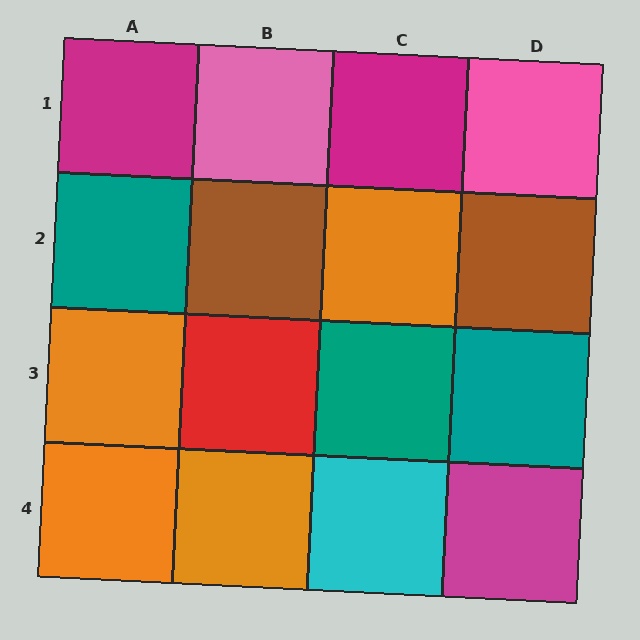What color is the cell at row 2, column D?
Brown.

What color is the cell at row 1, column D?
Pink.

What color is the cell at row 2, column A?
Teal.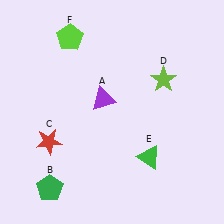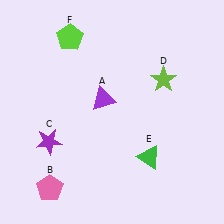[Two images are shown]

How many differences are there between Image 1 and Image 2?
There are 2 differences between the two images.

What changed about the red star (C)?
In Image 1, C is red. In Image 2, it changed to purple.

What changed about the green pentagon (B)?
In Image 1, B is green. In Image 2, it changed to pink.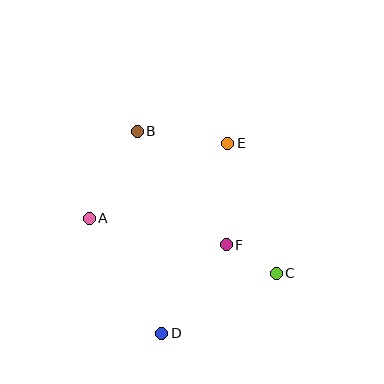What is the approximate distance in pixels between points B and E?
The distance between B and E is approximately 91 pixels.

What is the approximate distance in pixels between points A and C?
The distance between A and C is approximately 195 pixels.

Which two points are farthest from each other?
Points B and D are farthest from each other.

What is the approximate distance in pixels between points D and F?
The distance between D and F is approximately 109 pixels.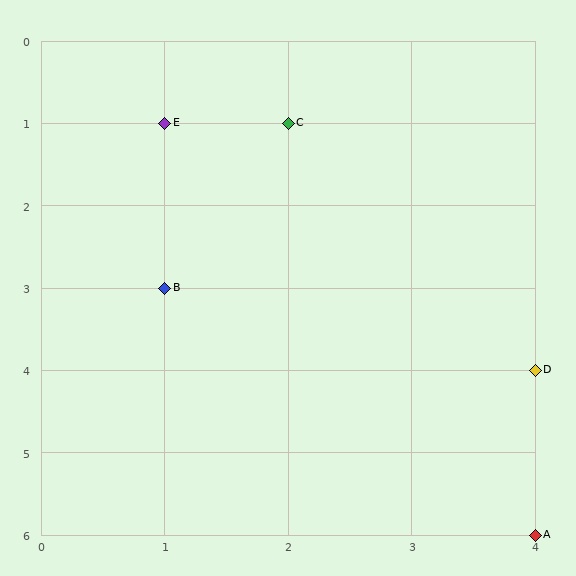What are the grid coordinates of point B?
Point B is at grid coordinates (1, 3).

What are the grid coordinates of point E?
Point E is at grid coordinates (1, 1).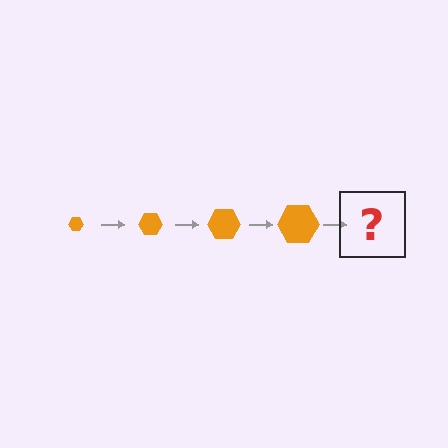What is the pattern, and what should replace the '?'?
The pattern is that the hexagon gets progressively larger each step. The '?' should be an orange hexagon, larger than the previous one.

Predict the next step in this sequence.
The next step is an orange hexagon, larger than the previous one.